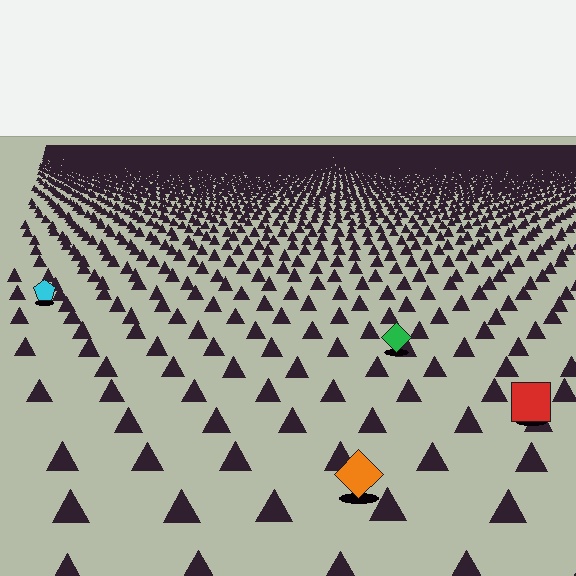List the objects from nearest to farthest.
From nearest to farthest: the orange diamond, the red square, the green diamond, the cyan pentagon.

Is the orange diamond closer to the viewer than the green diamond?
Yes. The orange diamond is closer — you can tell from the texture gradient: the ground texture is coarser near it.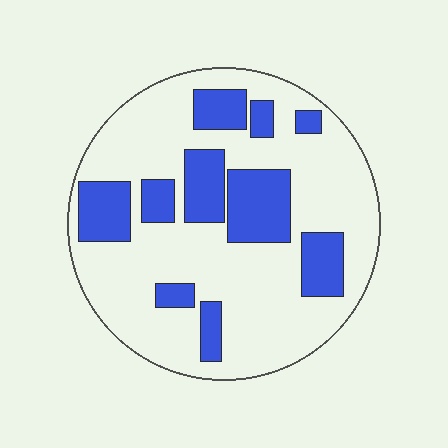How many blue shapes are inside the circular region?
10.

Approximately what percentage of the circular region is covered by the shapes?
Approximately 30%.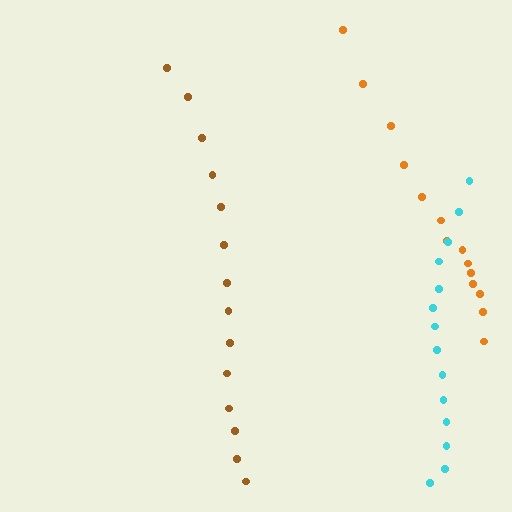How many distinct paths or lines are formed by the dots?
There are 3 distinct paths.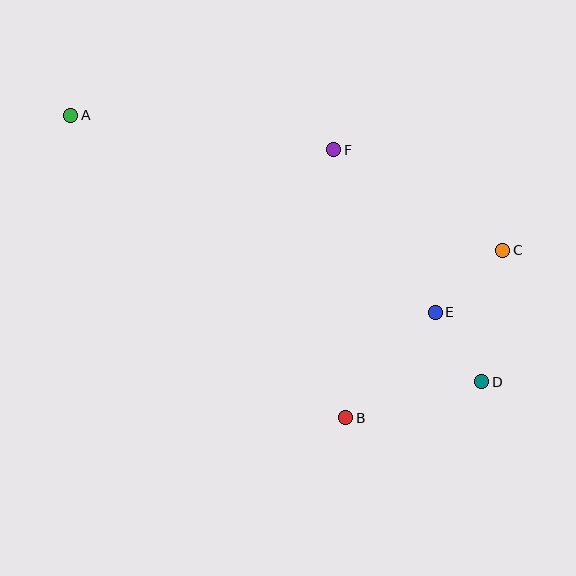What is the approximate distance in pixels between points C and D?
The distance between C and D is approximately 133 pixels.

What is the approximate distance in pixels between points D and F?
The distance between D and F is approximately 275 pixels.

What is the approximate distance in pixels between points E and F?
The distance between E and F is approximately 192 pixels.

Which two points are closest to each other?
Points D and E are closest to each other.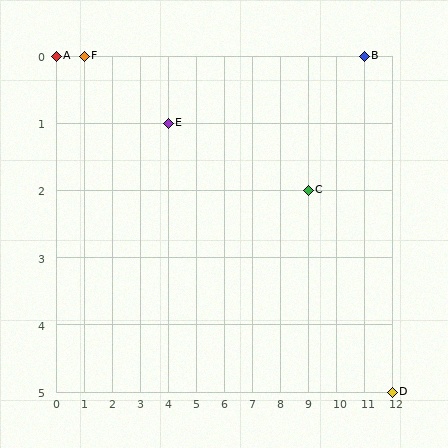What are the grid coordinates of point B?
Point B is at grid coordinates (11, 0).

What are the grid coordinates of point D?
Point D is at grid coordinates (12, 5).